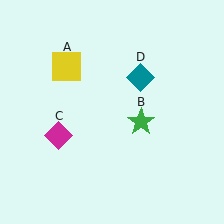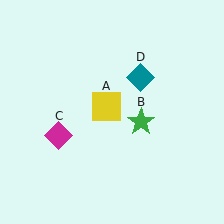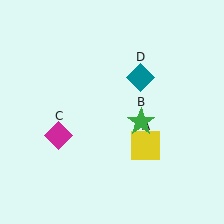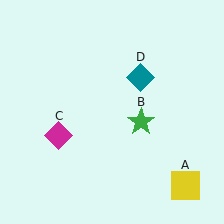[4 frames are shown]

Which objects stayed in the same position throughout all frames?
Green star (object B) and magenta diamond (object C) and teal diamond (object D) remained stationary.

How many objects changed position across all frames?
1 object changed position: yellow square (object A).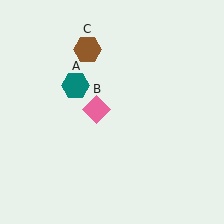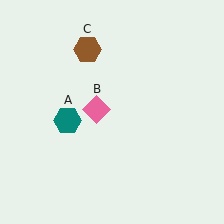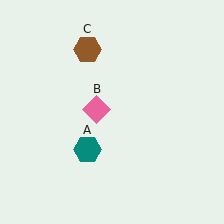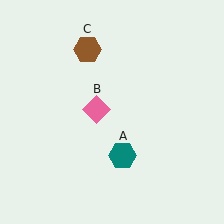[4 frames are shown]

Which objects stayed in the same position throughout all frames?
Pink diamond (object B) and brown hexagon (object C) remained stationary.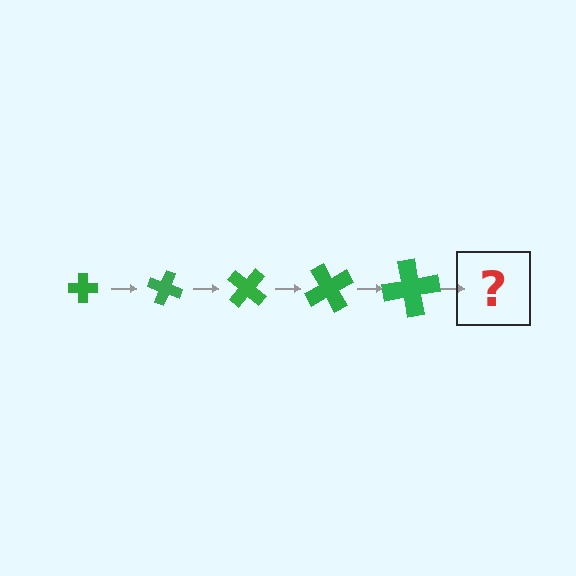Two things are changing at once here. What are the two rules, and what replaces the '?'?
The two rules are that the cross grows larger each step and it rotates 20 degrees each step. The '?' should be a cross, larger than the previous one and rotated 100 degrees from the start.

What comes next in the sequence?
The next element should be a cross, larger than the previous one and rotated 100 degrees from the start.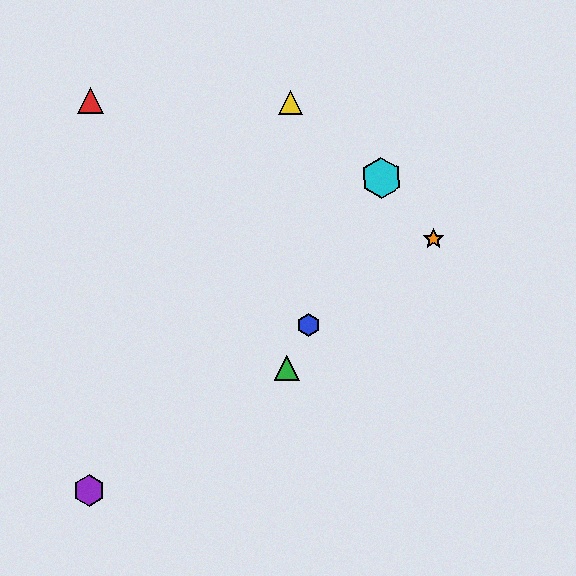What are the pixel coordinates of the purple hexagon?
The purple hexagon is at (89, 490).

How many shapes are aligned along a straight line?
3 shapes (the blue hexagon, the green triangle, the cyan hexagon) are aligned along a straight line.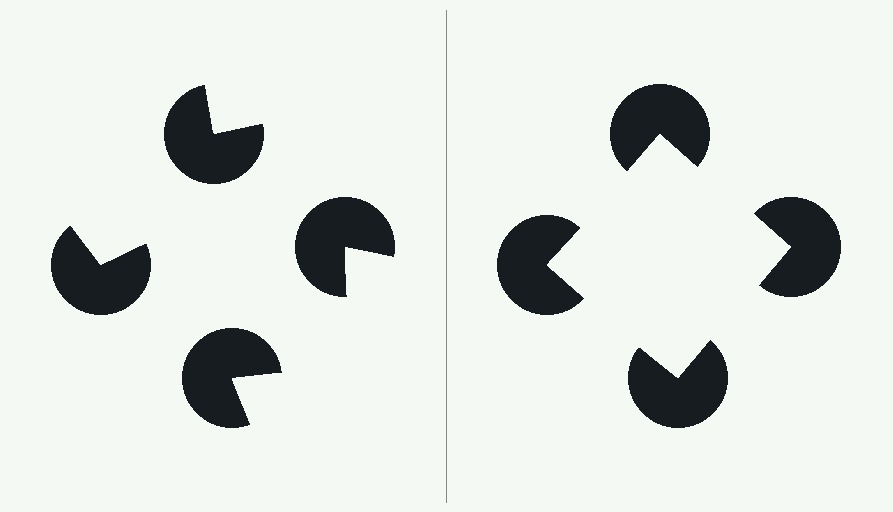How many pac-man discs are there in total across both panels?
8 — 4 on each side.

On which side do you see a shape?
An illusory square appears on the right side. On the left side the wedge cuts are rotated, so no coherent shape forms.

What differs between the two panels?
The pac-man discs are positioned identically on both sides; only the wedge orientations differ. On the right they align to a square; on the left they are misaligned.